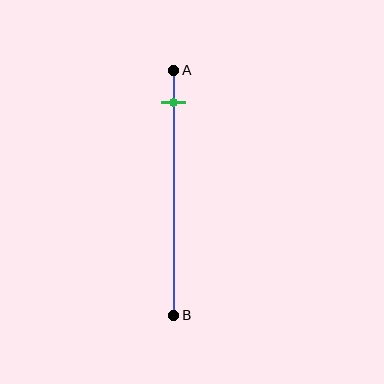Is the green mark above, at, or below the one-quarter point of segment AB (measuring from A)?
The green mark is above the one-quarter point of segment AB.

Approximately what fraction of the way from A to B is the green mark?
The green mark is approximately 15% of the way from A to B.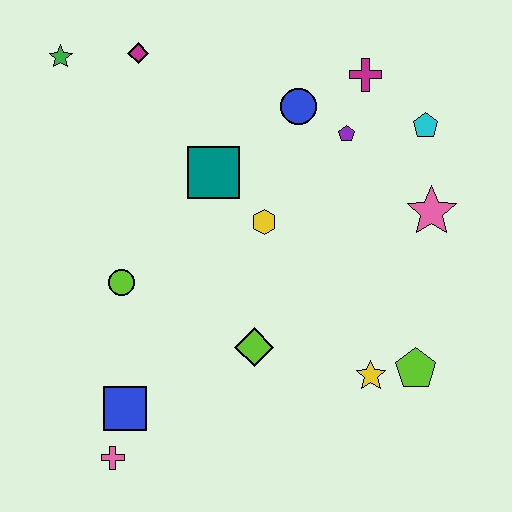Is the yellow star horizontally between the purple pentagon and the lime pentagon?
Yes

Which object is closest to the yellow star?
The lime pentagon is closest to the yellow star.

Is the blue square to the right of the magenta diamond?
No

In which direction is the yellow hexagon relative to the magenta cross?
The yellow hexagon is below the magenta cross.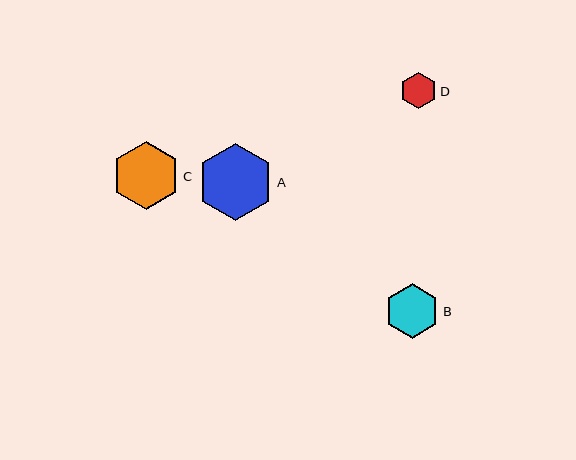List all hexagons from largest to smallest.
From largest to smallest: A, C, B, D.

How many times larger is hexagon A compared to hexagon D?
Hexagon A is approximately 2.1 times the size of hexagon D.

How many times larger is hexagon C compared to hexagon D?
Hexagon C is approximately 1.8 times the size of hexagon D.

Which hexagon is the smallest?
Hexagon D is the smallest with a size of approximately 37 pixels.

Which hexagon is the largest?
Hexagon A is the largest with a size of approximately 77 pixels.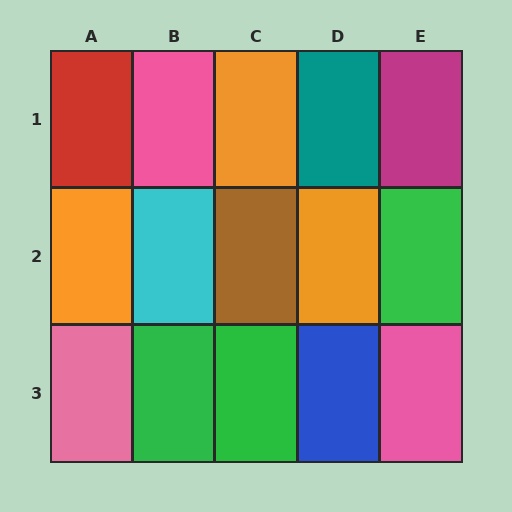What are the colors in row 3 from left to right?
Pink, green, green, blue, pink.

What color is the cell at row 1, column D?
Teal.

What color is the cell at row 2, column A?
Orange.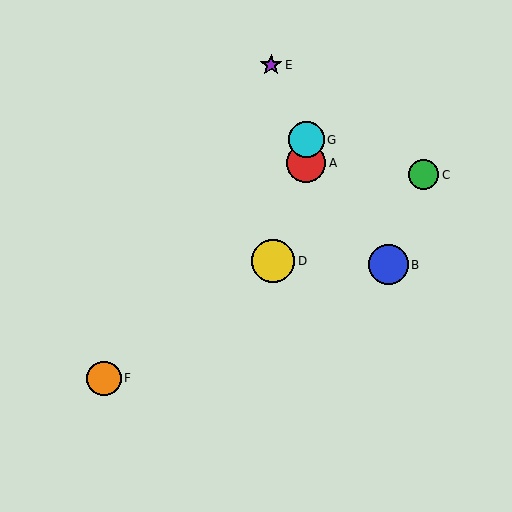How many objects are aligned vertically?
2 objects (A, G) are aligned vertically.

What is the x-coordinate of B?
Object B is at x≈388.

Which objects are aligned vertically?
Objects A, G are aligned vertically.